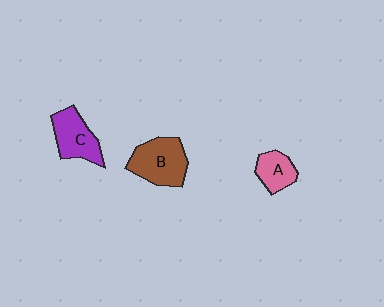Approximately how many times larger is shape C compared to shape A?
Approximately 1.5 times.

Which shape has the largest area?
Shape B (brown).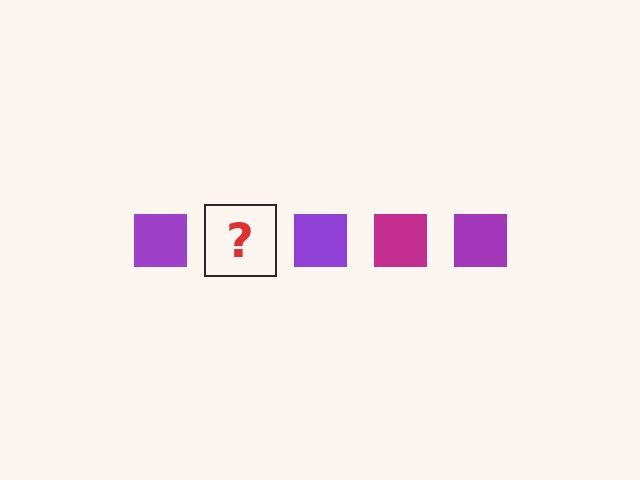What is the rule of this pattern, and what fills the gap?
The rule is that the pattern cycles through purple, magenta squares. The gap should be filled with a magenta square.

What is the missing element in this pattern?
The missing element is a magenta square.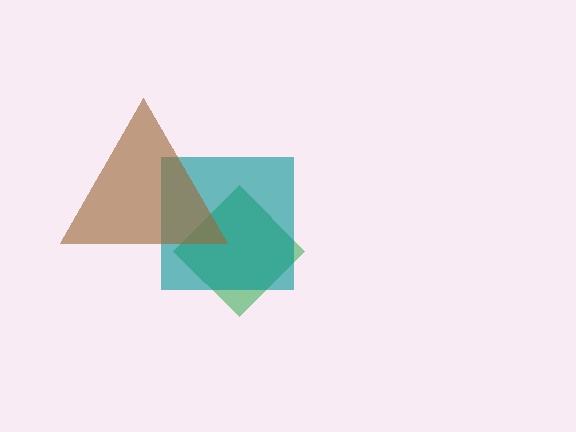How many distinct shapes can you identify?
There are 3 distinct shapes: a green diamond, a teal square, a brown triangle.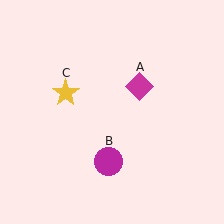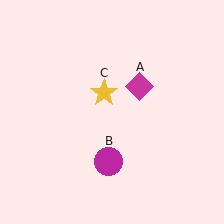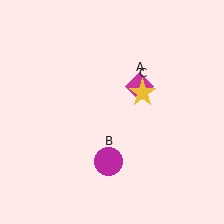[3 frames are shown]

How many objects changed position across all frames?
1 object changed position: yellow star (object C).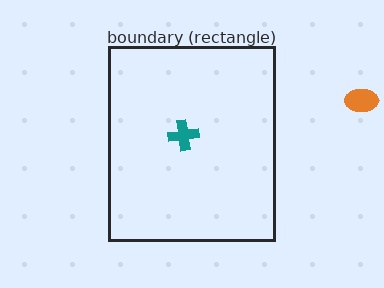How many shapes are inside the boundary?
1 inside, 1 outside.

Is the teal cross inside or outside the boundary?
Inside.